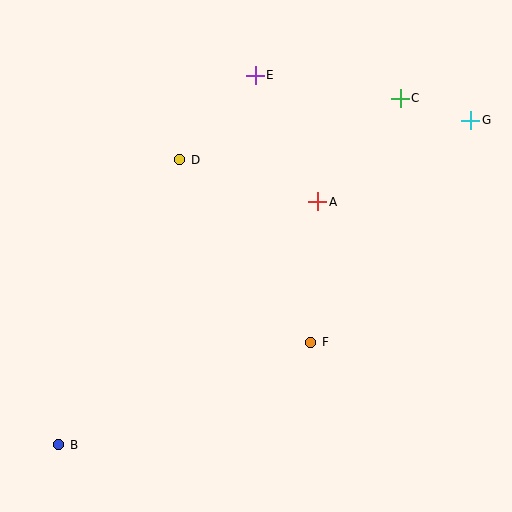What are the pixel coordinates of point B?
Point B is at (59, 445).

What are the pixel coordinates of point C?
Point C is at (400, 98).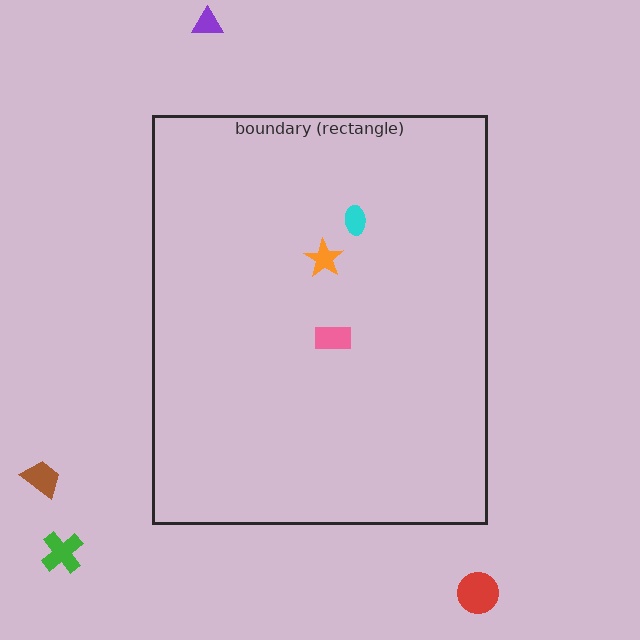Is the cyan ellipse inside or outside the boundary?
Inside.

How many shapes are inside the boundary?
3 inside, 4 outside.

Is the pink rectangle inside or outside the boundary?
Inside.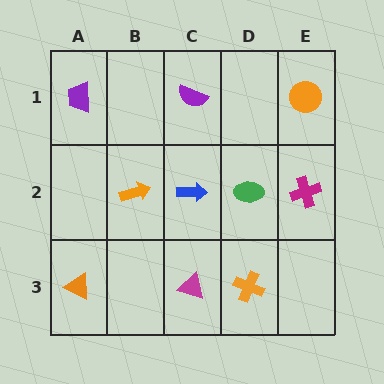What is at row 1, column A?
A purple trapezoid.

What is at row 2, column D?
A green ellipse.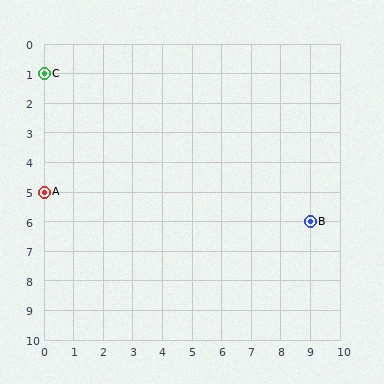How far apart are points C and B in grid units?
Points C and B are 9 columns and 5 rows apart (about 10.3 grid units diagonally).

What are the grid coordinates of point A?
Point A is at grid coordinates (0, 5).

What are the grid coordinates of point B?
Point B is at grid coordinates (9, 6).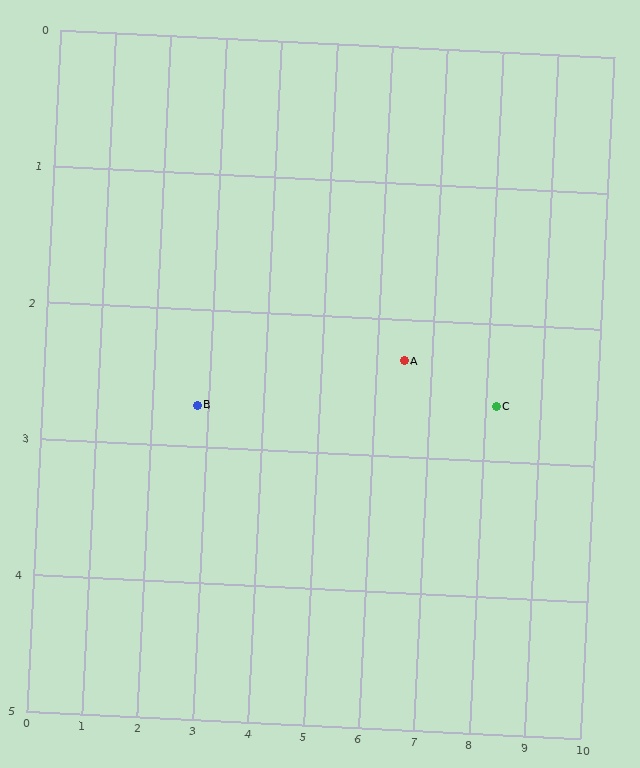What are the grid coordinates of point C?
Point C is at approximately (8.2, 2.6).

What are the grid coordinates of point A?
Point A is at approximately (6.5, 2.3).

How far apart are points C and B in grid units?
Points C and B are about 5.4 grid units apart.